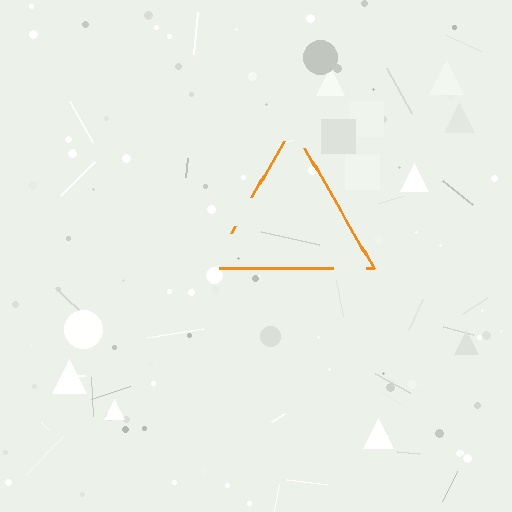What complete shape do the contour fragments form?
The contour fragments form a triangle.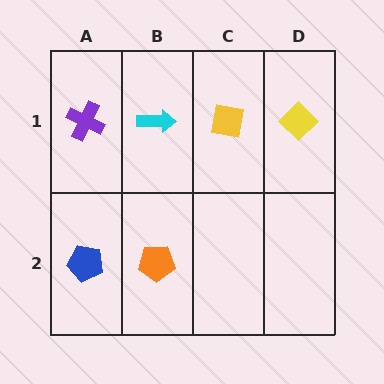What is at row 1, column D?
A yellow diamond.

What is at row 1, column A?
A purple cross.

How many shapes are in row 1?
4 shapes.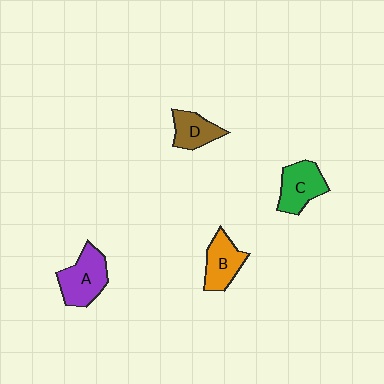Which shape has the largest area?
Shape A (purple).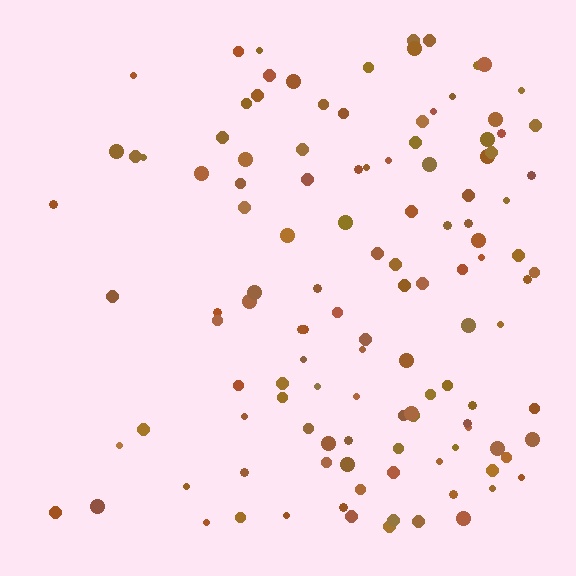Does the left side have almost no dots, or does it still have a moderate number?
Still a moderate number, just noticeably fewer than the right.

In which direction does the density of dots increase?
From left to right, with the right side densest.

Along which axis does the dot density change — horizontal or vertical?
Horizontal.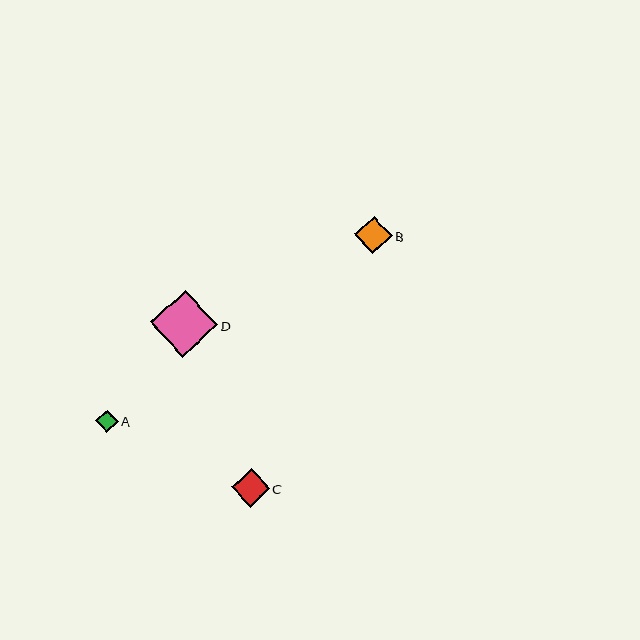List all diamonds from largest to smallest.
From largest to smallest: D, C, B, A.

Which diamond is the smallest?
Diamond A is the smallest with a size of approximately 23 pixels.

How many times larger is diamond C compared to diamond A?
Diamond C is approximately 1.7 times the size of diamond A.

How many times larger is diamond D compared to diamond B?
Diamond D is approximately 1.8 times the size of diamond B.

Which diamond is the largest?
Diamond D is the largest with a size of approximately 67 pixels.